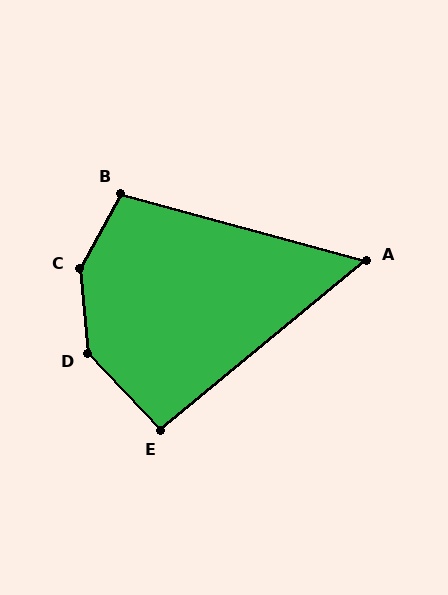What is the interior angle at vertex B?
Approximately 103 degrees (obtuse).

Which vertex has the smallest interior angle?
A, at approximately 55 degrees.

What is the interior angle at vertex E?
Approximately 94 degrees (approximately right).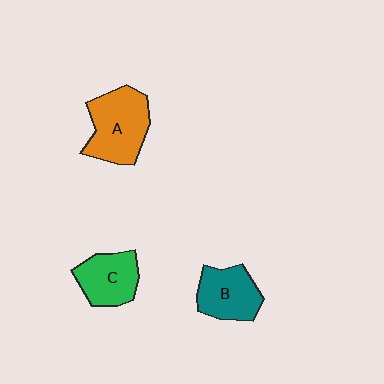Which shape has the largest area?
Shape A (orange).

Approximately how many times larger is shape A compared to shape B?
Approximately 1.3 times.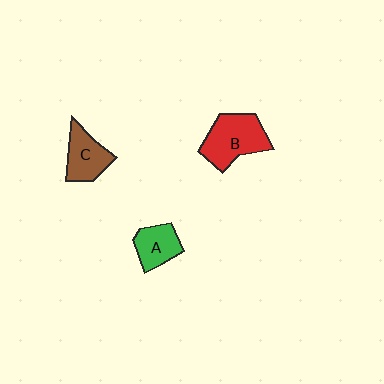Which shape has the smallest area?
Shape A (green).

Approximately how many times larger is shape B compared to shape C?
Approximately 1.4 times.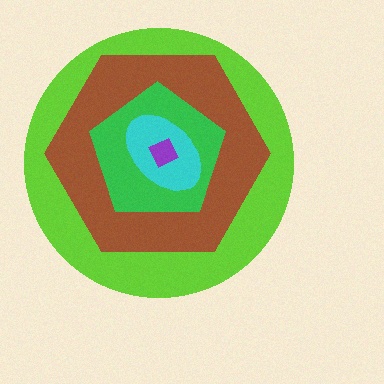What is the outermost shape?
The lime circle.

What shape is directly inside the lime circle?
The brown hexagon.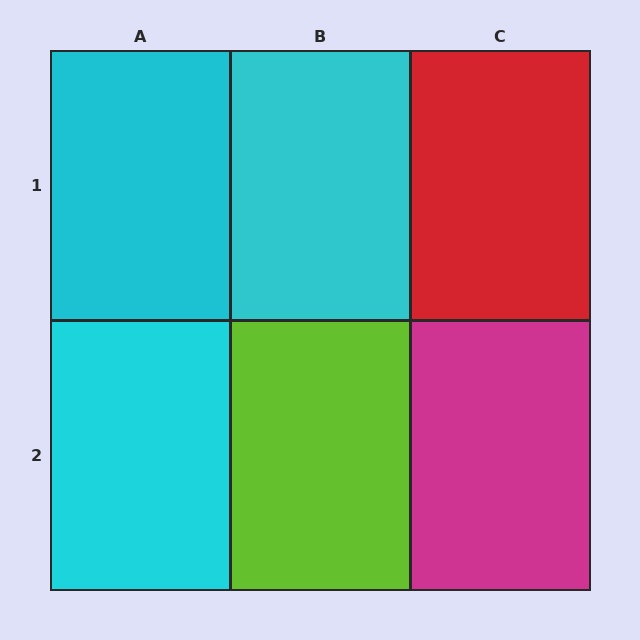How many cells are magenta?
1 cell is magenta.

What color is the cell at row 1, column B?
Cyan.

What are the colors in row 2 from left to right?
Cyan, lime, magenta.